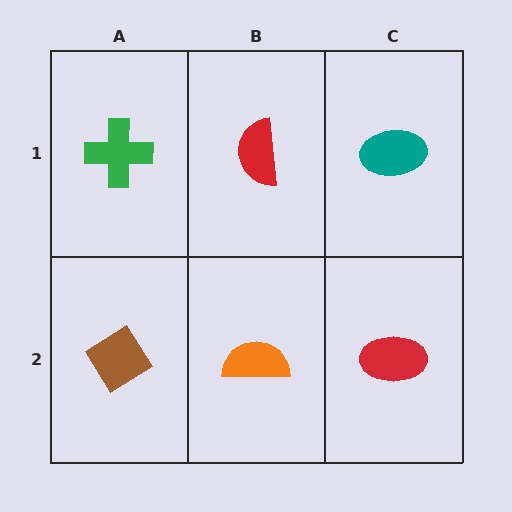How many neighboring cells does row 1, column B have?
3.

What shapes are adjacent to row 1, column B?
An orange semicircle (row 2, column B), a green cross (row 1, column A), a teal ellipse (row 1, column C).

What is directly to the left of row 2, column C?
An orange semicircle.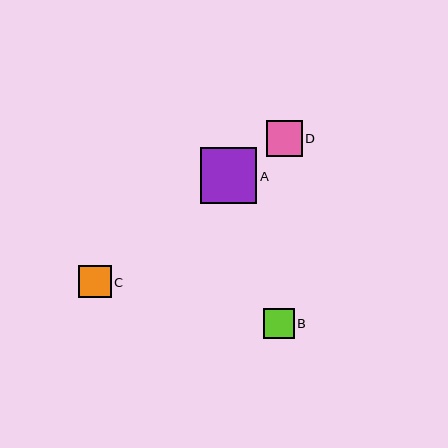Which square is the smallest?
Square B is the smallest with a size of approximately 30 pixels.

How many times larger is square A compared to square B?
Square A is approximately 1.9 times the size of square B.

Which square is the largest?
Square A is the largest with a size of approximately 56 pixels.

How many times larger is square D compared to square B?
Square D is approximately 1.2 times the size of square B.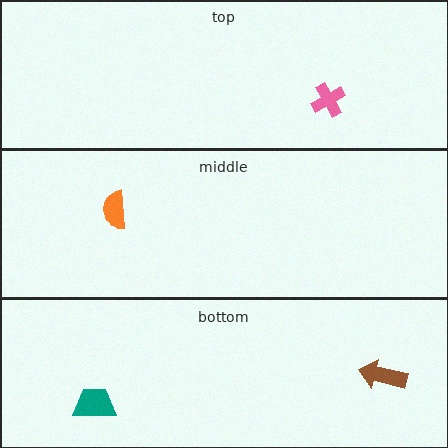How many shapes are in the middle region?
1.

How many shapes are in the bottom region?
2.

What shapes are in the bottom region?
The teal trapezoid, the brown arrow.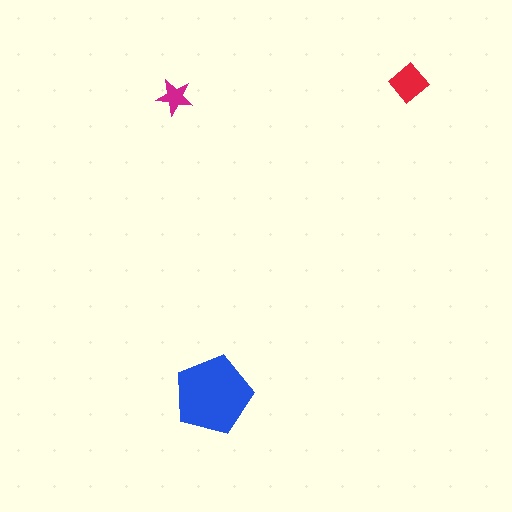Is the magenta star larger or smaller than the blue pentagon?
Smaller.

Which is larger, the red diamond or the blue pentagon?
The blue pentagon.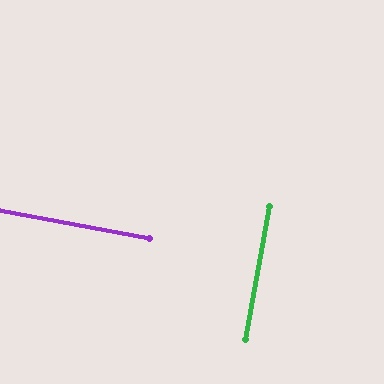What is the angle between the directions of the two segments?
Approximately 90 degrees.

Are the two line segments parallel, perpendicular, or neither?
Perpendicular — they meet at approximately 90°.